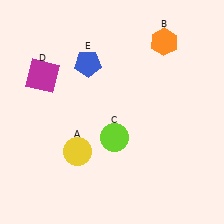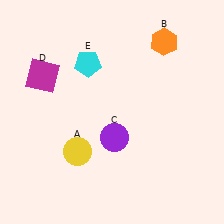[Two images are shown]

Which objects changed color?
C changed from lime to purple. E changed from blue to cyan.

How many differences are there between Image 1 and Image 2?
There are 2 differences between the two images.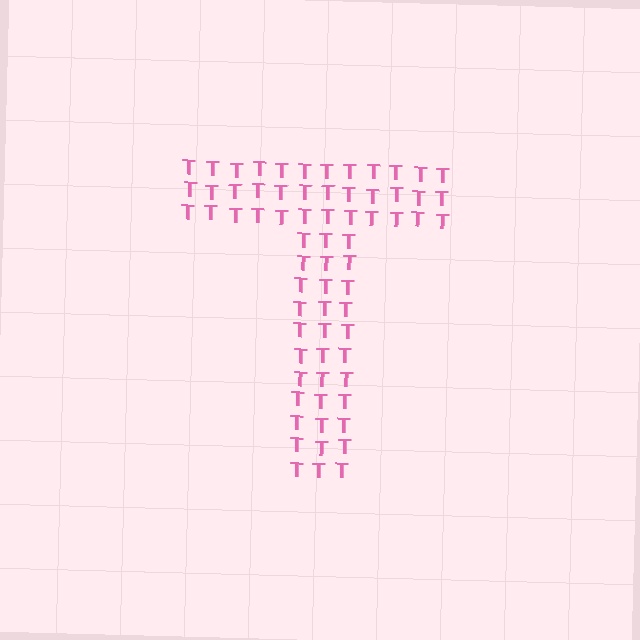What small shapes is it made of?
It is made of small letter T's.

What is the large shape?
The large shape is the letter T.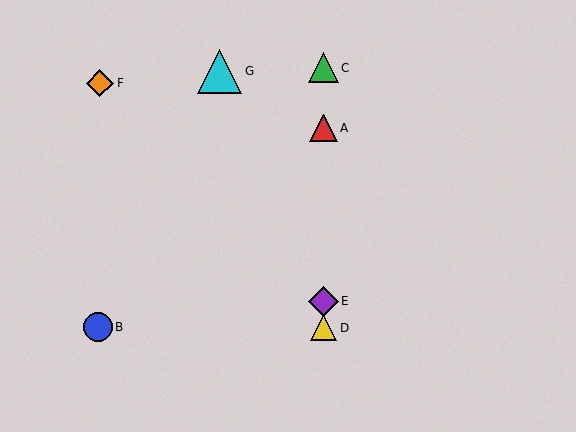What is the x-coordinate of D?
Object D is at x≈323.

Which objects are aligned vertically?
Objects A, C, D, E are aligned vertically.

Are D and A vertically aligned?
Yes, both are at x≈323.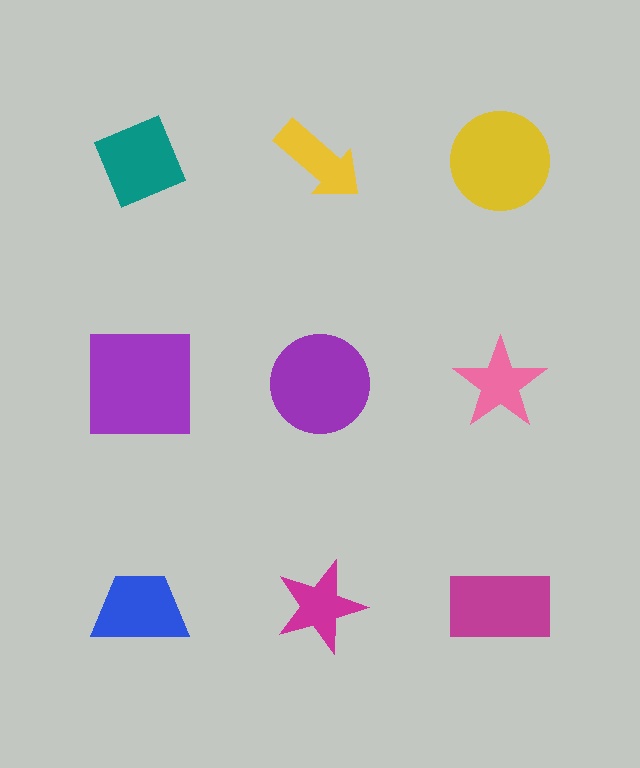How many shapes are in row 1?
3 shapes.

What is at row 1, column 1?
A teal diamond.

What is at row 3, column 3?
A magenta rectangle.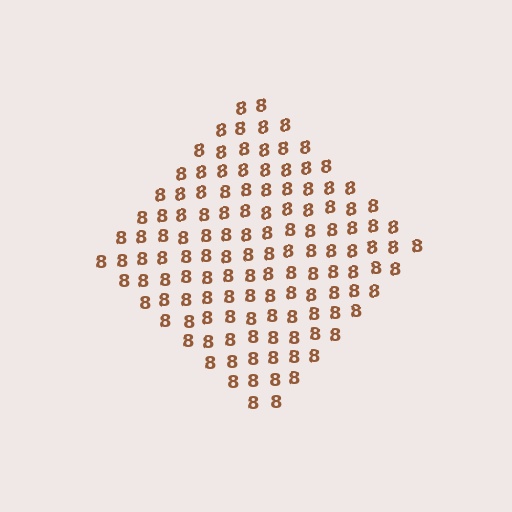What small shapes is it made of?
It is made of small digit 8's.